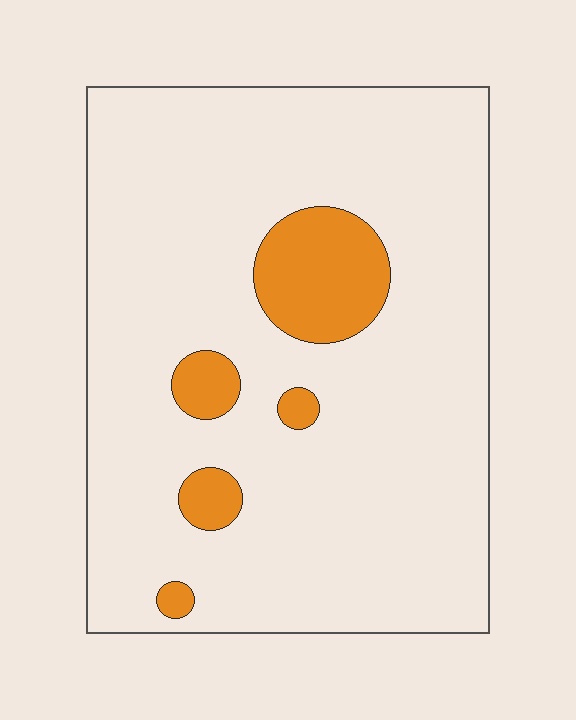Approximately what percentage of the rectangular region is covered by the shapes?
Approximately 10%.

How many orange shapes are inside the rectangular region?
5.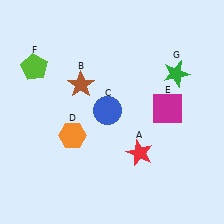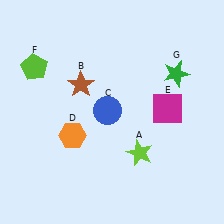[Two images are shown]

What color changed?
The star (A) changed from red in Image 1 to lime in Image 2.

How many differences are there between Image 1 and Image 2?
There is 1 difference between the two images.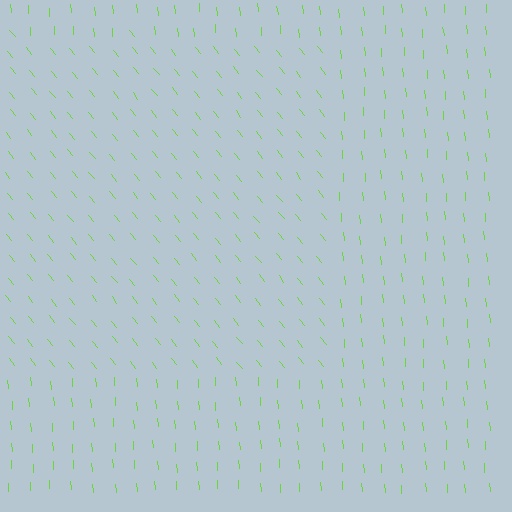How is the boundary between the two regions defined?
The boundary is defined purely by a change in line orientation (approximately 34 degrees difference). All lines are the same color and thickness.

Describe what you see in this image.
The image is filled with small lime line segments. A rectangle region in the image has lines oriented differently from the surrounding lines, creating a visible texture boundary.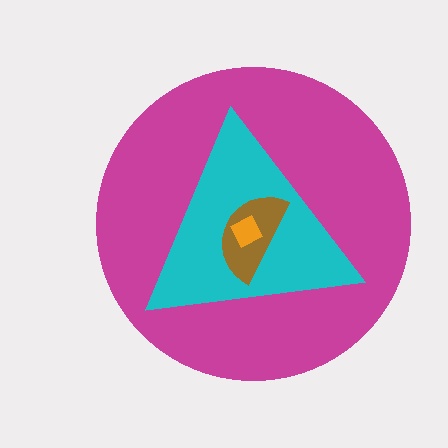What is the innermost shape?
The orange diamond.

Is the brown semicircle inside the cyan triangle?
Yes.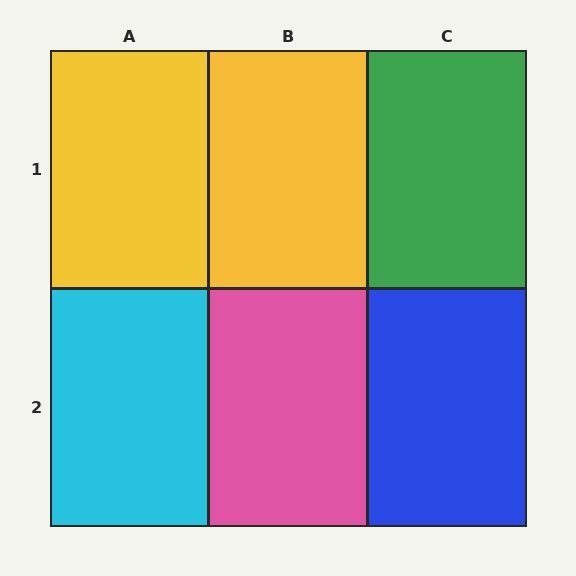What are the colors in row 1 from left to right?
Yellow, yellow, green.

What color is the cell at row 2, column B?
Pink.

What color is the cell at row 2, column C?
Blue.